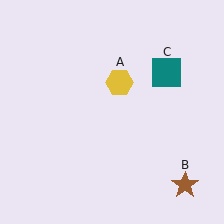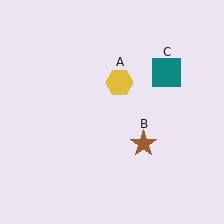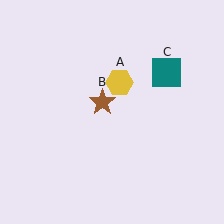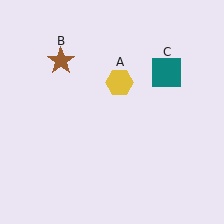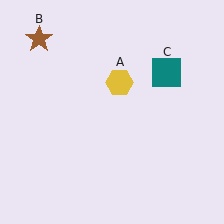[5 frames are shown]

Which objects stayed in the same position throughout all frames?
Yellow hexagon (object A) and teal square (object C) remained stationary.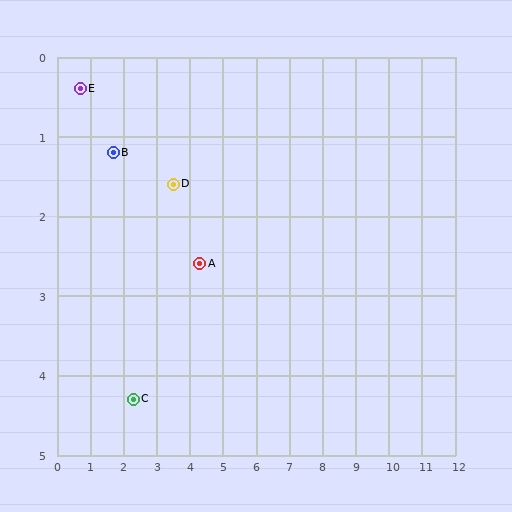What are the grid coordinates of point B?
Point B is at approximately (1.7, 1.2).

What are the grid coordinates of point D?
Point D is at approximately (3.5, 1.6).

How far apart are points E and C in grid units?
Points E and C are about 4.2 grid units apart.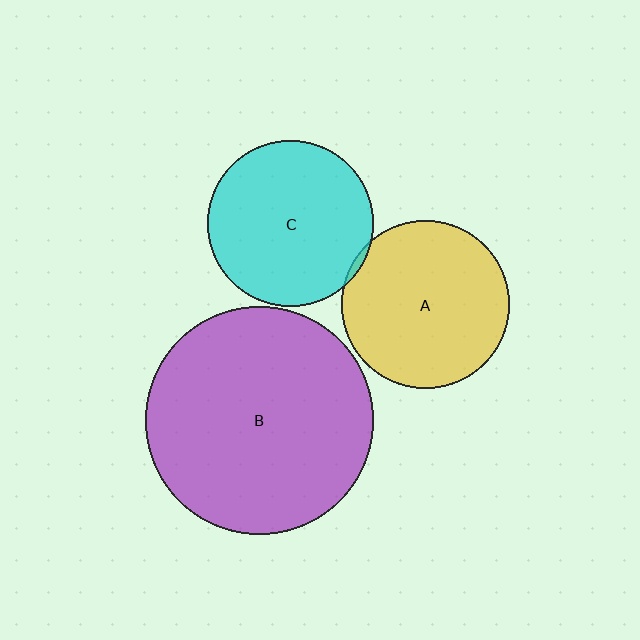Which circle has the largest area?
Circle B (purple).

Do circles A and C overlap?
Yes.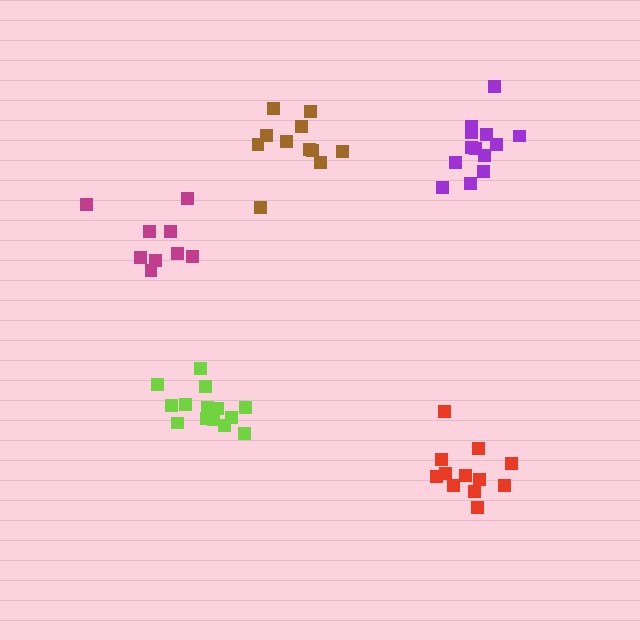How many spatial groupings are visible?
There are 5 spatial groupings.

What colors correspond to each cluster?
The clusters are colored: lime, purple, red, brown, magenta.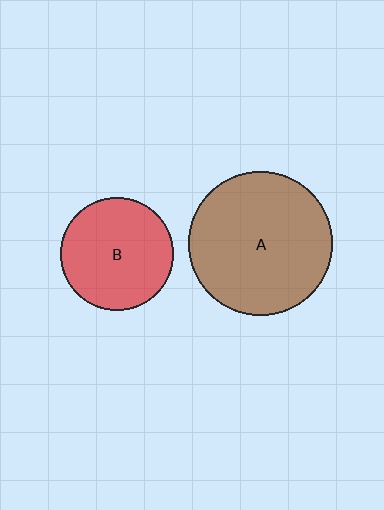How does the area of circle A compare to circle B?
Approximately 1.6 times.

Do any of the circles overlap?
No, none of the circles overlap.